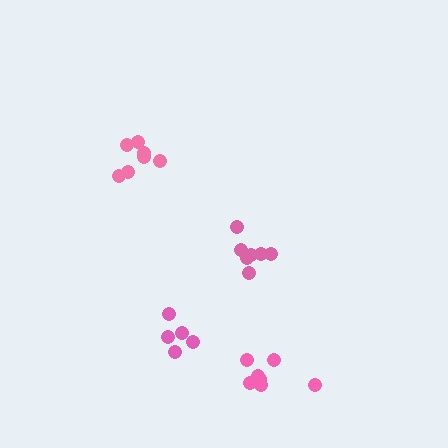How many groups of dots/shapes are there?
There are 4 groups.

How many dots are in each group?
Group 1: 5 dots, Group 2: 7 dots, Group 3: 7 dots, Group 4: 7 dots (26 total).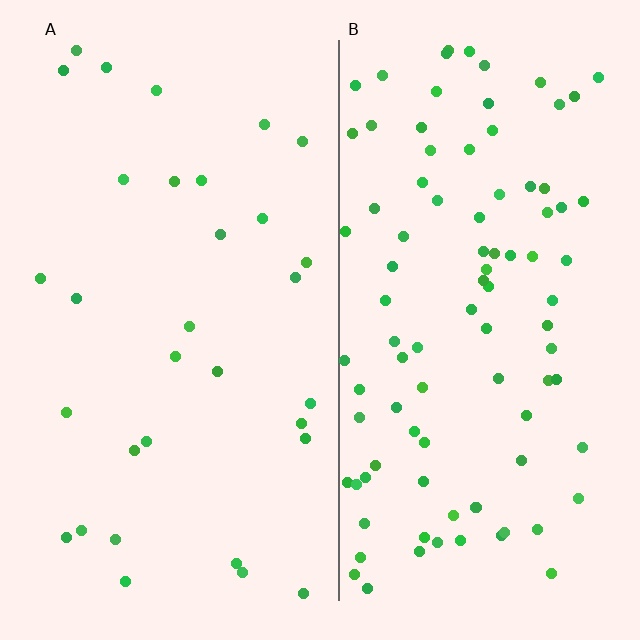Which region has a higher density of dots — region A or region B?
B (the right).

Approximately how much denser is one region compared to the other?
Approximately 3.0× — region B over region A.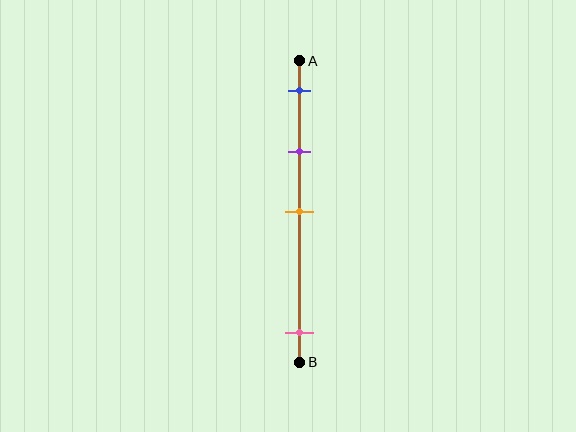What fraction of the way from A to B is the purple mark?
The purple mark is approximately 30% (0.3) of the way from A to B.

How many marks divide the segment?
There are 4 marks dividing the segment.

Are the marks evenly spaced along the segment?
No, the marks are not evenly spaced.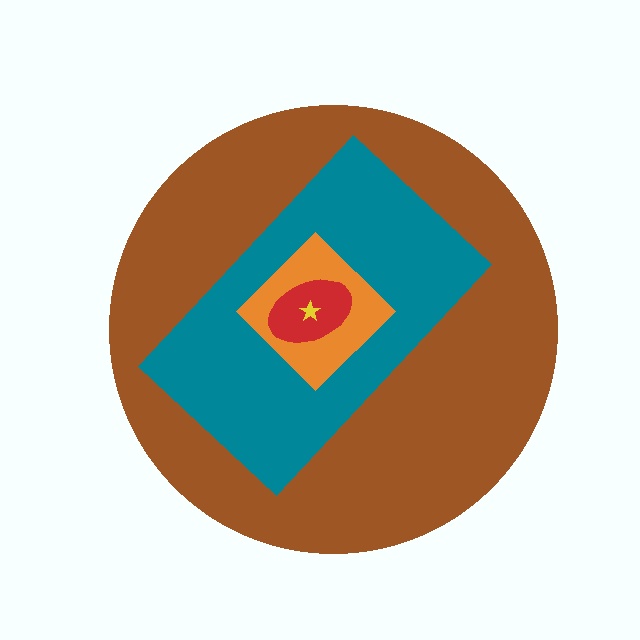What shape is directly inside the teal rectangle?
The orange diamond.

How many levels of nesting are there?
5.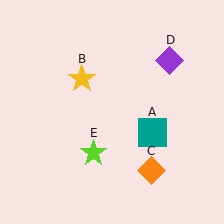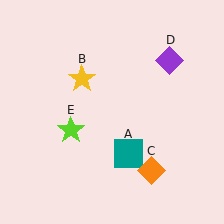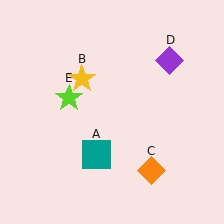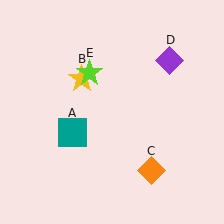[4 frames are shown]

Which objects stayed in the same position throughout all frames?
Yellow star (object B) and orange diamond (object C) and purple diamond (object D) remained stationary.